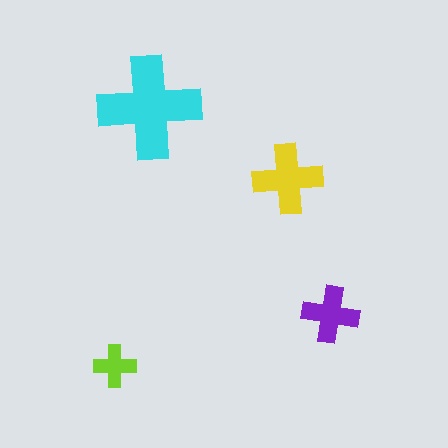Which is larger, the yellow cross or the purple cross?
The yellow one.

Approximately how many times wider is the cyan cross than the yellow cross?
About 1.5 times wider.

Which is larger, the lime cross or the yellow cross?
The yellow one.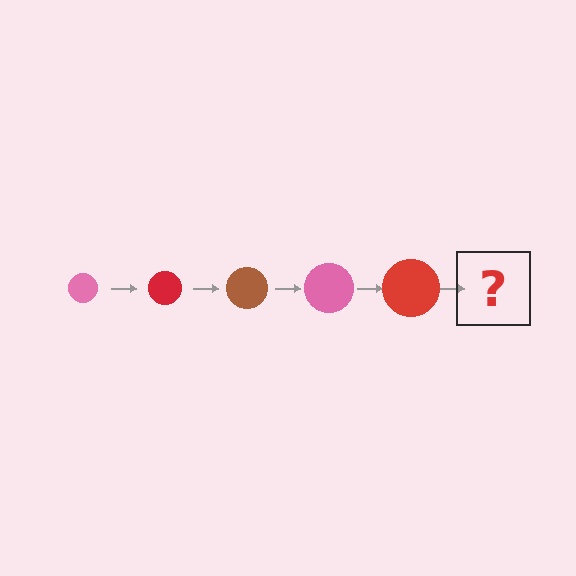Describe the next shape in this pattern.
It should be a brown circle, larger than the previous one.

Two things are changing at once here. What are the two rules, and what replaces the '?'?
The two rules are that the circle grows larger each step and the color cycles through pink, red, and brown. The '?' should be a brown circle, larger than the previous one.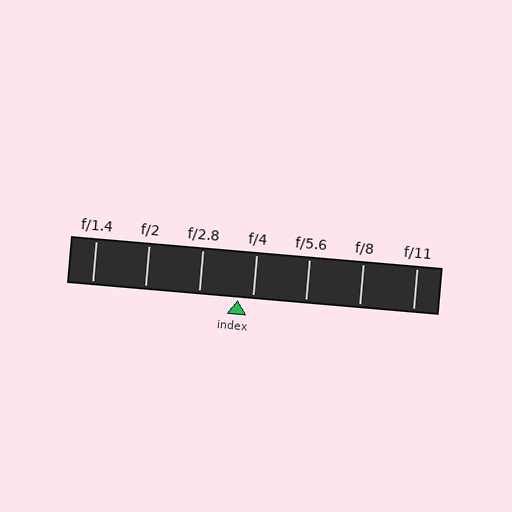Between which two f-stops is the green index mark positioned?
The index mark is between f/2.8 and f/4.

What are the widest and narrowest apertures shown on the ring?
The widest aperture shown is f/1.4 and the narrowest is f/11.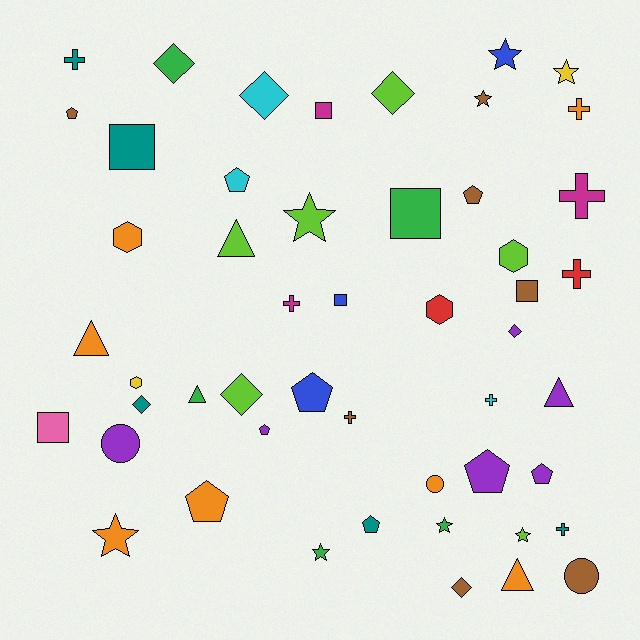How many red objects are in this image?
There are 2 red objects.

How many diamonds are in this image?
There are 7 diamonds.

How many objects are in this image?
There are 50 objects.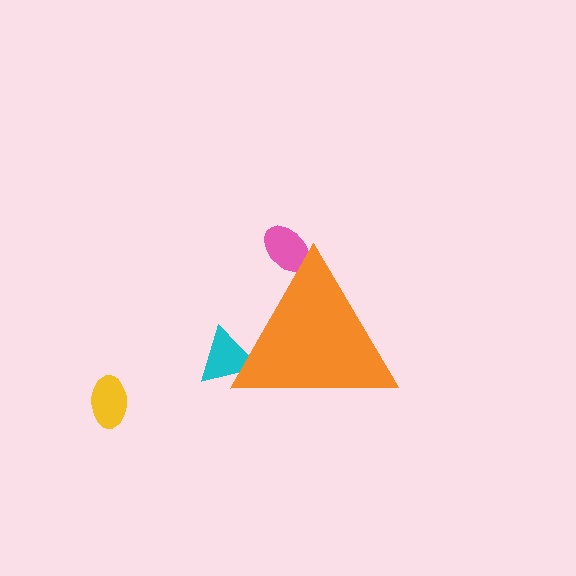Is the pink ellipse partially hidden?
Yes, the pink ellipse is partially hidden behind the orange triangle.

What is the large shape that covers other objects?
An orange triangle.